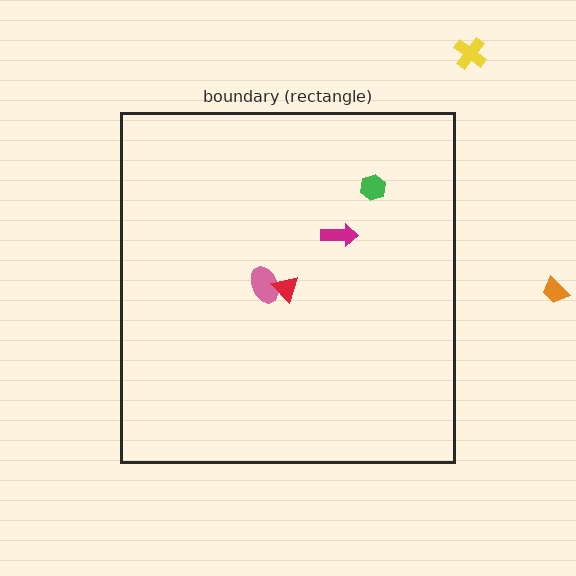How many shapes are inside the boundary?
4 inside, 2 outside.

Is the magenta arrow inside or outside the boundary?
Inside.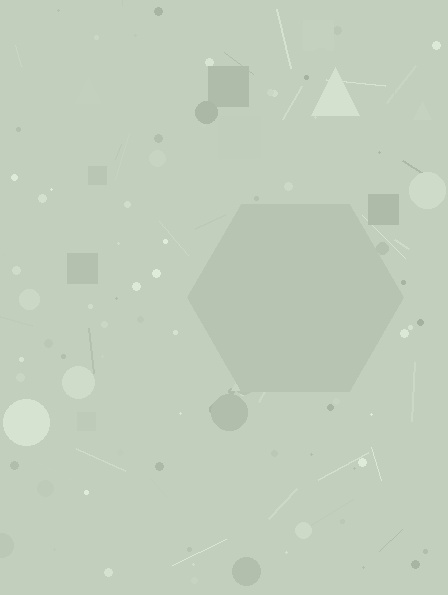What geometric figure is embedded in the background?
A hexagon is embedded in the background.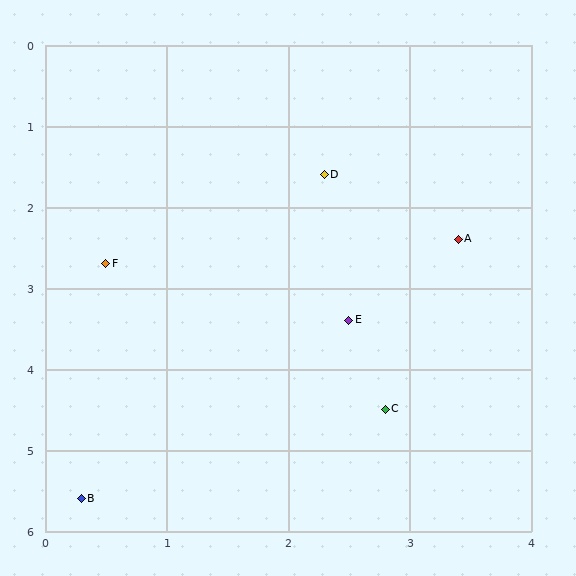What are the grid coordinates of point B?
Point B is at approximately (0.3, 5.6).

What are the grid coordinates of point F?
Point F is at approximately (0.5, 2.7).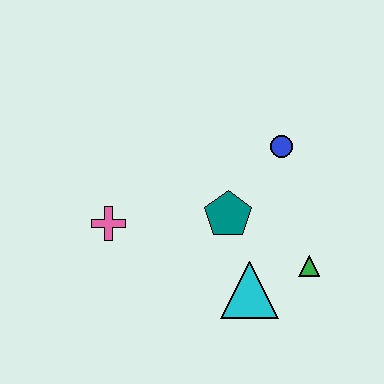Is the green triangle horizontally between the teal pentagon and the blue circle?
No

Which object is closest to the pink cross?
The teal pentagon is closest to the pink cross.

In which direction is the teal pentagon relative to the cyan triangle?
The teal pentagon is above the cyan triangle.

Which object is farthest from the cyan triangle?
The pink cross is farthest from the cyan triangle.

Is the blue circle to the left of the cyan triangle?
No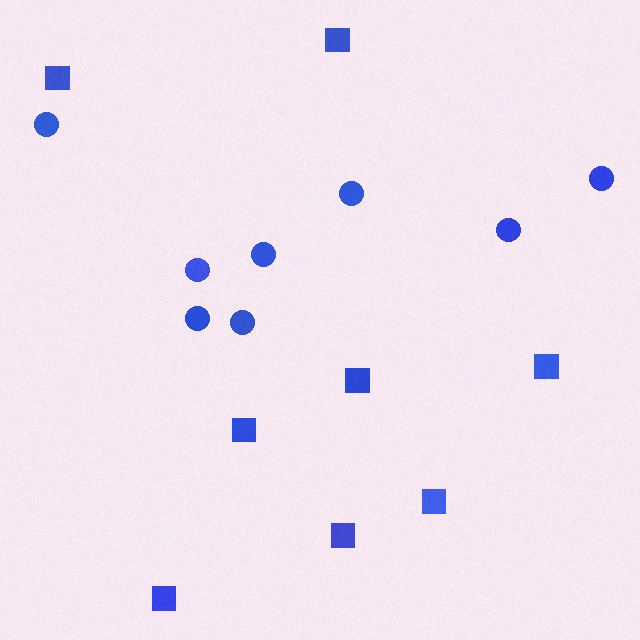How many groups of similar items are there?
There are 2 groups: one group of squares (8) and one group of circles (8).